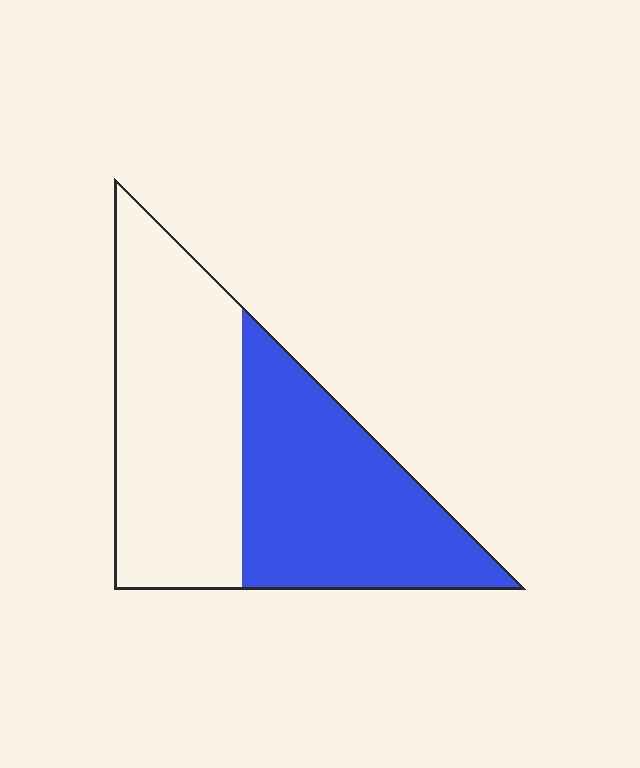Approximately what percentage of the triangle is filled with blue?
Approximately 50%.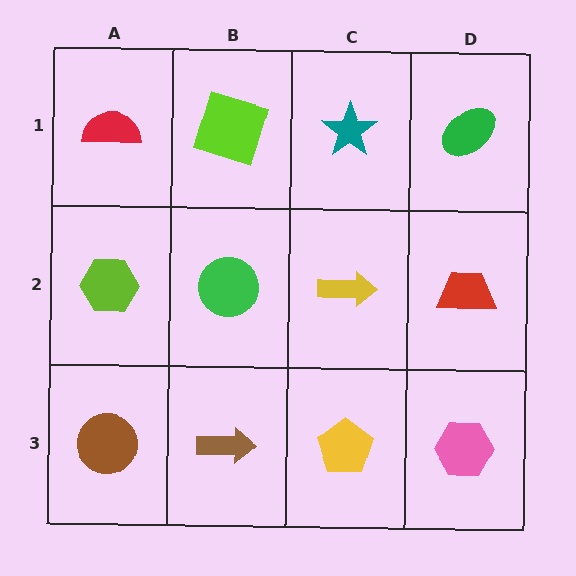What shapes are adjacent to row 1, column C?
A yellow arrow (row 2, column C), a lime square (row 1, column B), a green ellipse (row 1, column D).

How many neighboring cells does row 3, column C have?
3.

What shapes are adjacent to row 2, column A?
A red semicircle (row 1, column A), a brown circle (row 3, column A), a green circle (row 2, column B).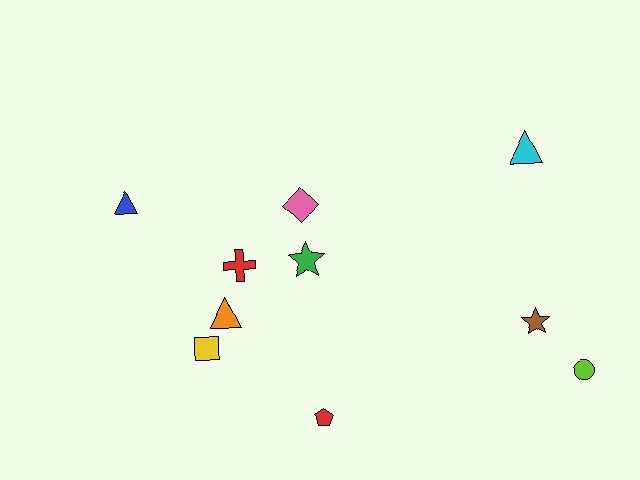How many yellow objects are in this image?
There is 1 yellow object.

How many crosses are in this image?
There is 1 cross.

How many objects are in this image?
There are 10 objects.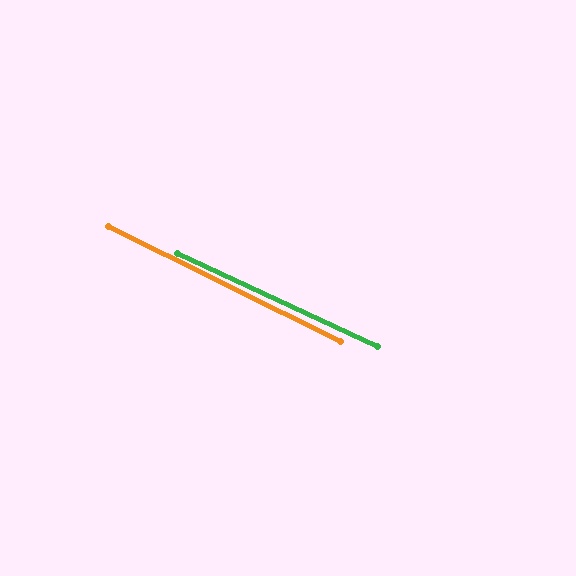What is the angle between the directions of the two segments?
Approximately 1 degree.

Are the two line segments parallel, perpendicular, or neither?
Parallel — their directions differ by only 1.4°.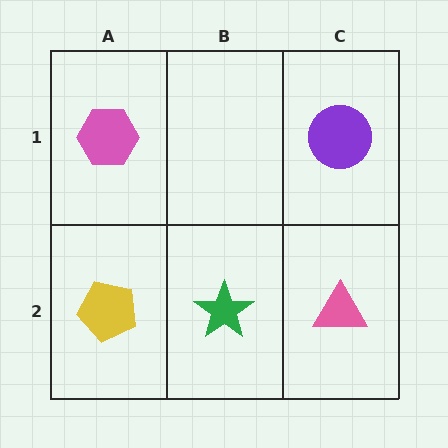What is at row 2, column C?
A pink triangle.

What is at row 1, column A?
A pink hexagon.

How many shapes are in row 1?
2 shapes.